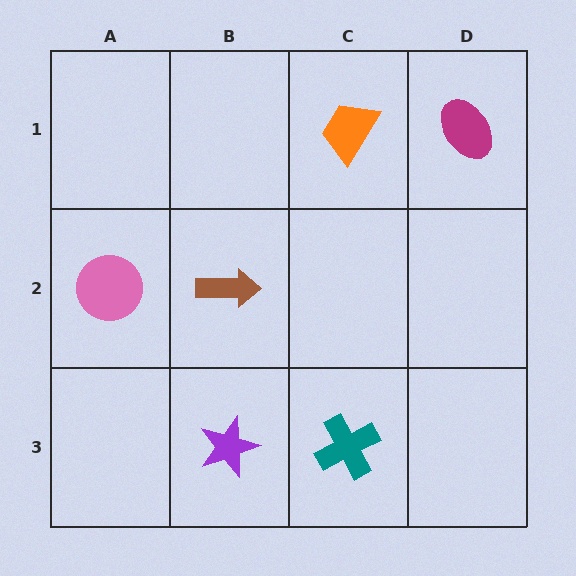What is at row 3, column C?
A teal cross.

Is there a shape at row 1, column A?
No, that cell is empty.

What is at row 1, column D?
A magenta ellipse.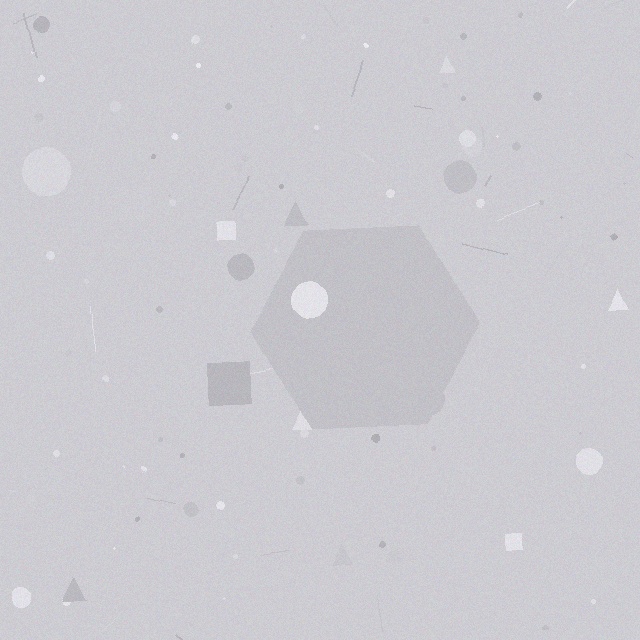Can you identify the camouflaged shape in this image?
The camouflaged shape is a hexagon.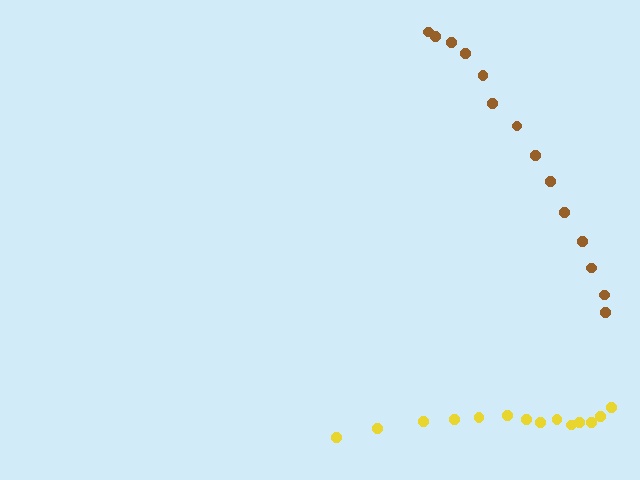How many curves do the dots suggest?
There are 2 distinct paths.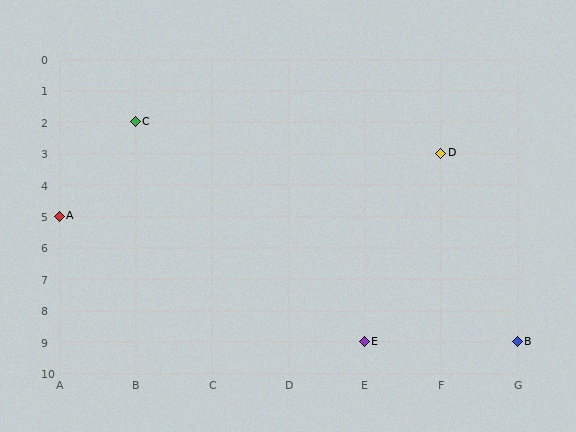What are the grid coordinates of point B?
Point B is at grid coordinates (G, 9).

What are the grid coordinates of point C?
Point C is at grid coordinates (B, 2).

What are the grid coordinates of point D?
Point D is at grid coordinates (F, 3).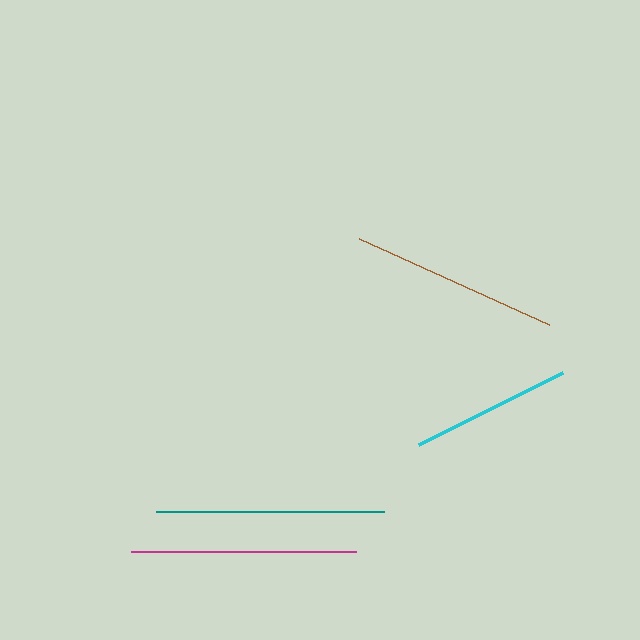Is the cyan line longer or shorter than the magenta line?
The magenta line is longer than the cyan line.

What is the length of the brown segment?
The brown segment is approximately 208 pixels long.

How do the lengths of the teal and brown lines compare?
The teal and brown lines are approximately the same length.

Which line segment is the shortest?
The cyan line is the shortest at approximately 162 pixels.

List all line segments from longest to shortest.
From longest to shortest: teal, magenta, brown, cyan.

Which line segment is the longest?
The teal line is the longest at approximately 228 pixels.